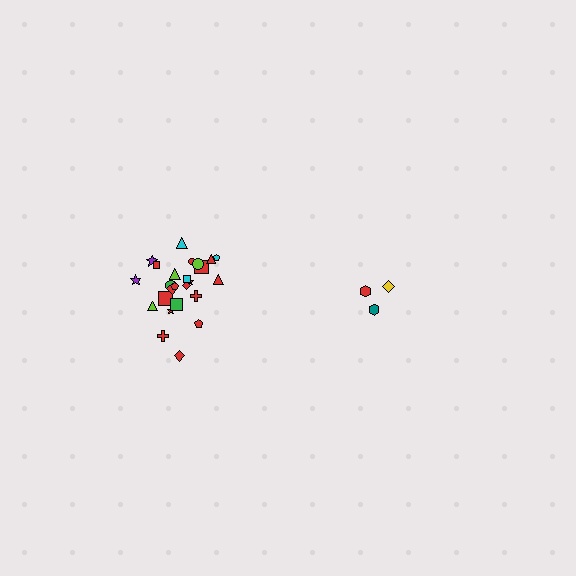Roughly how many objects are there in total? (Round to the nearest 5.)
Roughly 30 objects in total.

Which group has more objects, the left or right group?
The left group.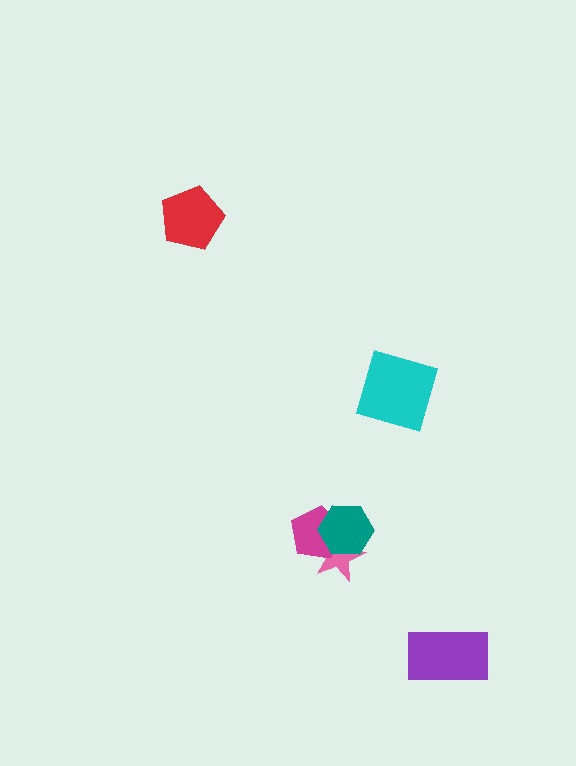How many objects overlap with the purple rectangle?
0 objects overlap with the purple rectangle.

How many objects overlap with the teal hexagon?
2 objects overlap with the teal hexagon.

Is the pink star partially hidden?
Yes, it is partially covered by another shape.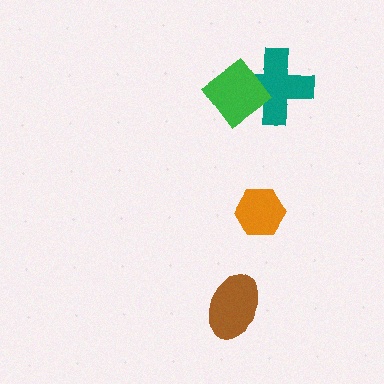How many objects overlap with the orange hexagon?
0 objects overlap with the orange hexagon.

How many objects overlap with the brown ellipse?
0 objects overlap with the brown ellipse.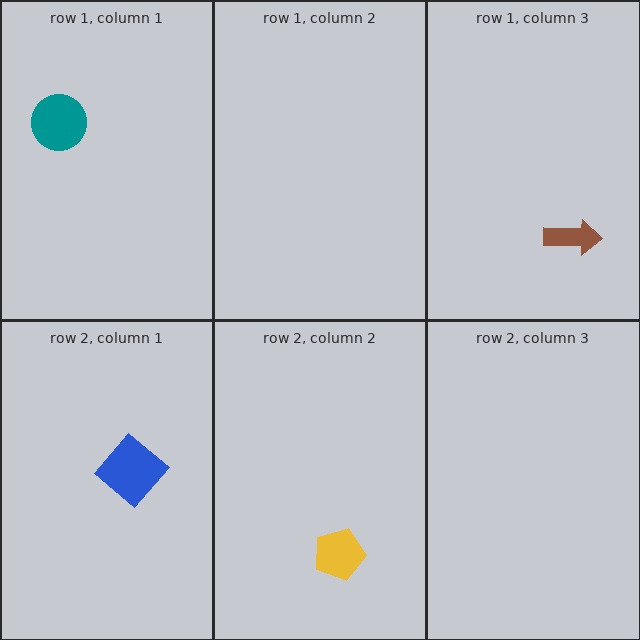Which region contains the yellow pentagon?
The row 2, column 2 region.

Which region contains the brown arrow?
The row 1, column 3 region.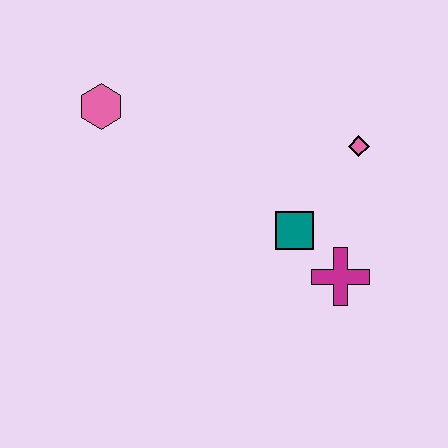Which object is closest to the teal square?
The magenta cross is closest to the teal square.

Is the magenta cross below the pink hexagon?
Yes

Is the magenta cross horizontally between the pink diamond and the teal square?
Yes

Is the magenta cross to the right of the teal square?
Yes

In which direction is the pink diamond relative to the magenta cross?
The pink diamond is above the magenta cross.